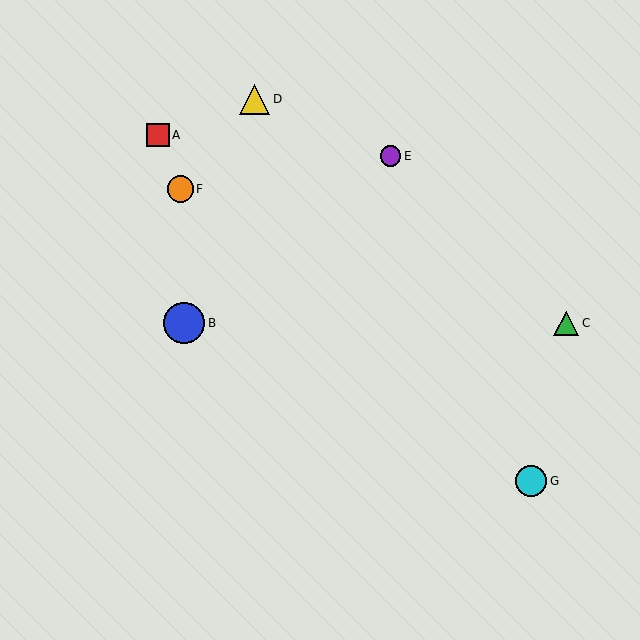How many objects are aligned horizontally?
2 objects (B, C) are aligned horizontally.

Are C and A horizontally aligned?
No, C is at y≈323 and A is at y≈135.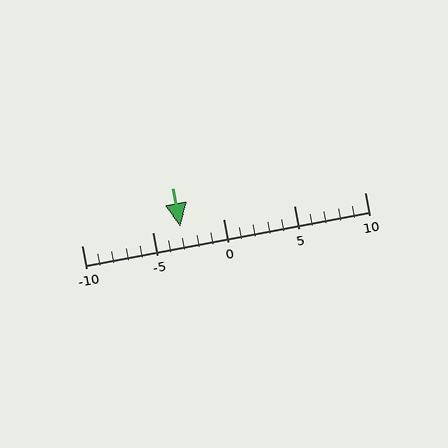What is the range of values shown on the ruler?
The ruler shows values from -10 to 10.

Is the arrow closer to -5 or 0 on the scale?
The arrow is closer to -5.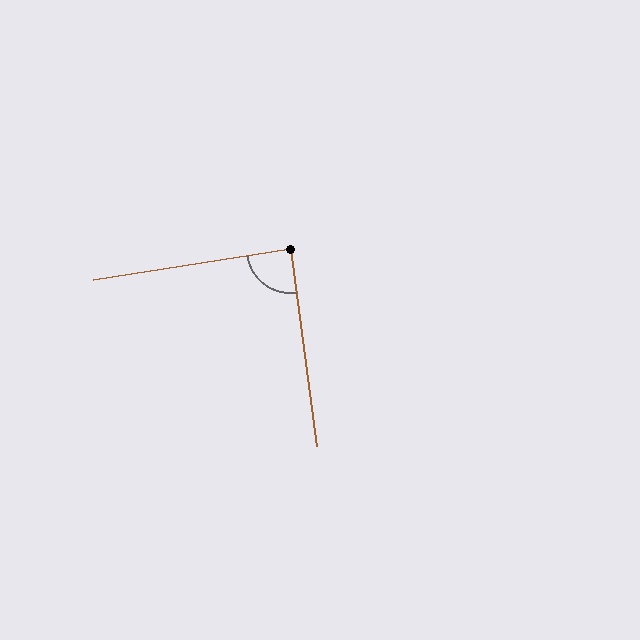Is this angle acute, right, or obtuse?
It is approximately a right angle.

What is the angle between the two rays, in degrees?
Approximately 88 degrees.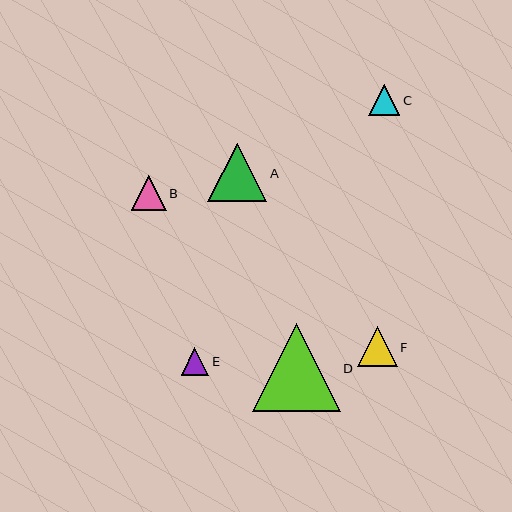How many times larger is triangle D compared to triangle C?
Triangle D is approximately 2.8 times the size of triangle C.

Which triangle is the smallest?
Triangle E is the smallest with a size of approximately 27 pixels.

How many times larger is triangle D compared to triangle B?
Triangle D is approximately 2.5 times the size of triangle B.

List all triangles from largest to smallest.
From largest to smallest: D, A, F, B, C, E.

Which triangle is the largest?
Triangle D is the largest with a size of approximately 88 pixels.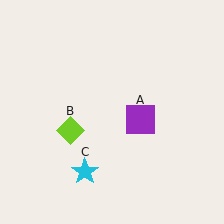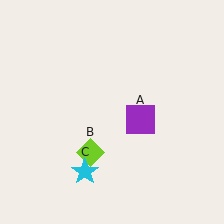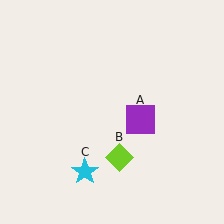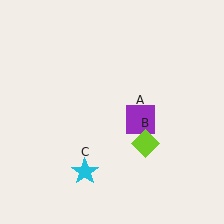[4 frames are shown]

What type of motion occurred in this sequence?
The lime diamond (object B) rotated counterclockwise around the center of the scene.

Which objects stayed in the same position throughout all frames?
Purple square (object A) and cyan star (object C) remained stationary.